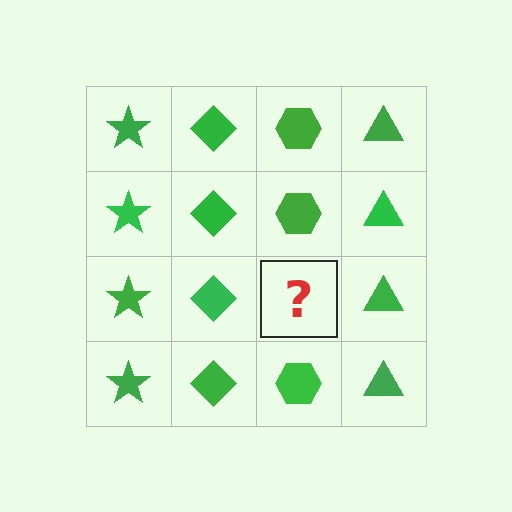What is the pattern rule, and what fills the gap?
The rule is that each column has a consistent shape. The gap should be filled with a green hexagon.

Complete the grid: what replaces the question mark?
The question mark should be replaced with a green hexagon.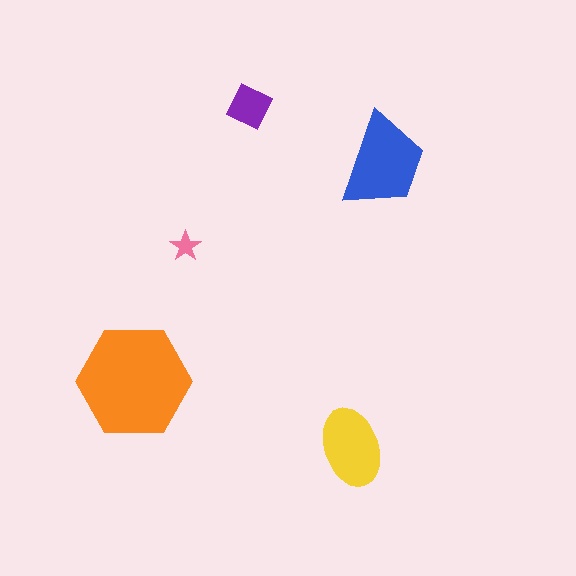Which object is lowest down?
The yellow ellipse is bottommost.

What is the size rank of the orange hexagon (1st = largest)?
1st.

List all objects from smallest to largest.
The pink star, the purple diamond, the yellow ellipse, the blue trapezoid, the orange hexagon.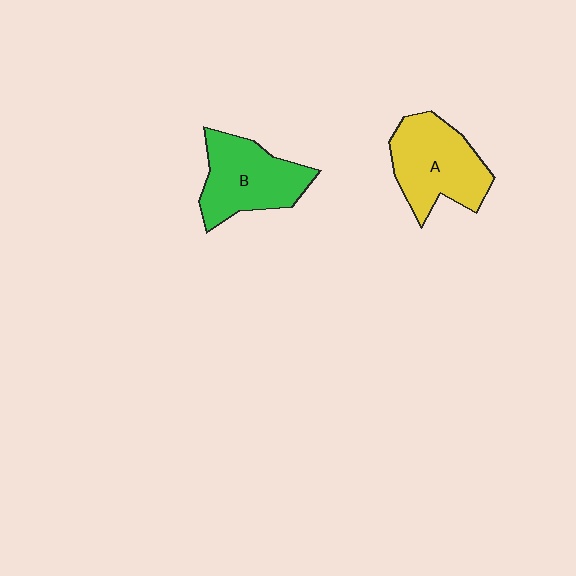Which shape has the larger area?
Shape A (yellow).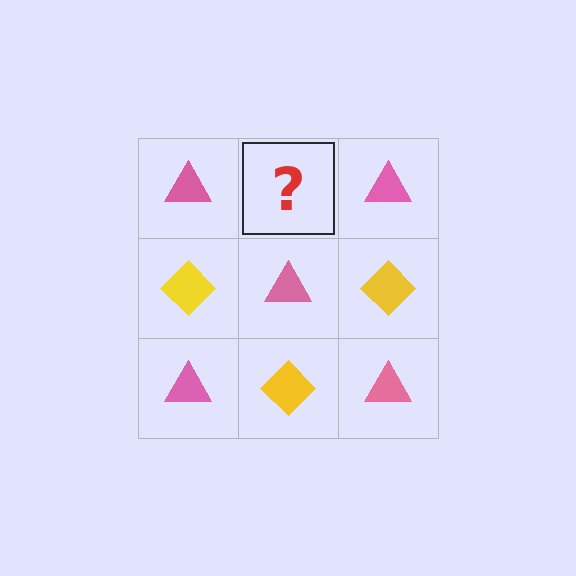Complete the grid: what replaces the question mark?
The question mark should be replaced with a yellow diamond.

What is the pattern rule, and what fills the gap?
The rule is that it alternates pink triangle and yellow diamond in a checkerboard pattern. The gap should be filled with a yellow diamond.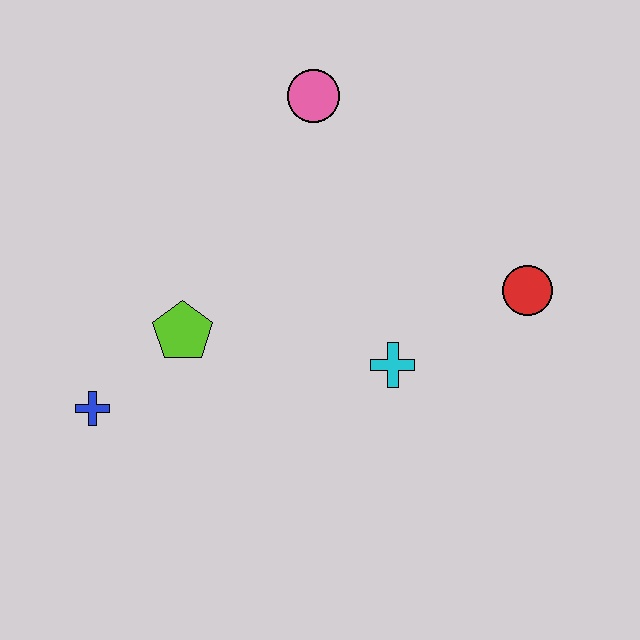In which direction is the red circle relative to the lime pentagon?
The red circle is to the right of the lime pentagon.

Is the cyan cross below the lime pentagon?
Yes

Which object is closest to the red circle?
The cyan cross is closest to the red circle.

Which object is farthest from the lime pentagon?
The red circle is farthest from the lime pentagon.